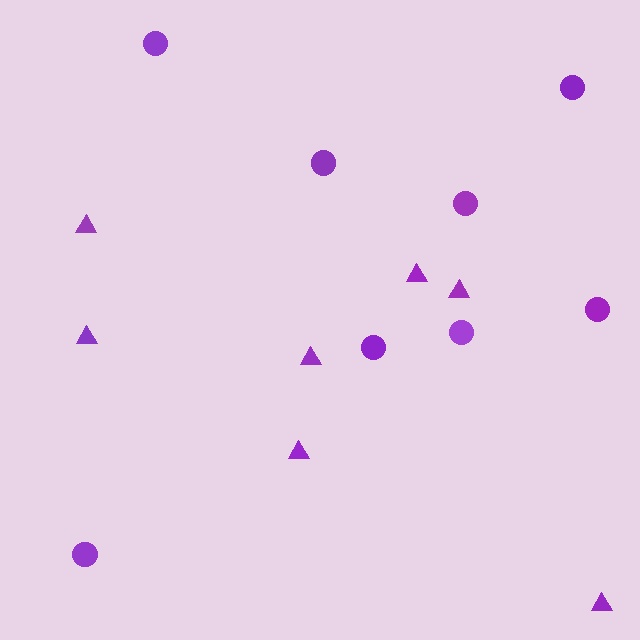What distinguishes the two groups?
There are 2 groups: one group of triangles (7) and one group of circles (8).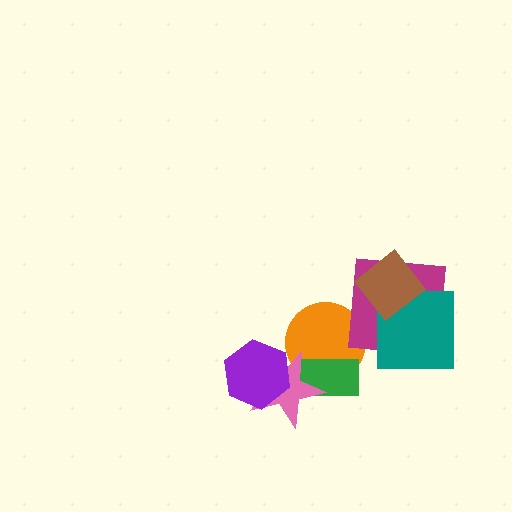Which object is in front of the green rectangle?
The pink star is in front of the green rectangle.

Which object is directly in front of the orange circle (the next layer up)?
The green rectangle is directly in front of the orange circle.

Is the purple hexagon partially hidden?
No, no other shape covers it.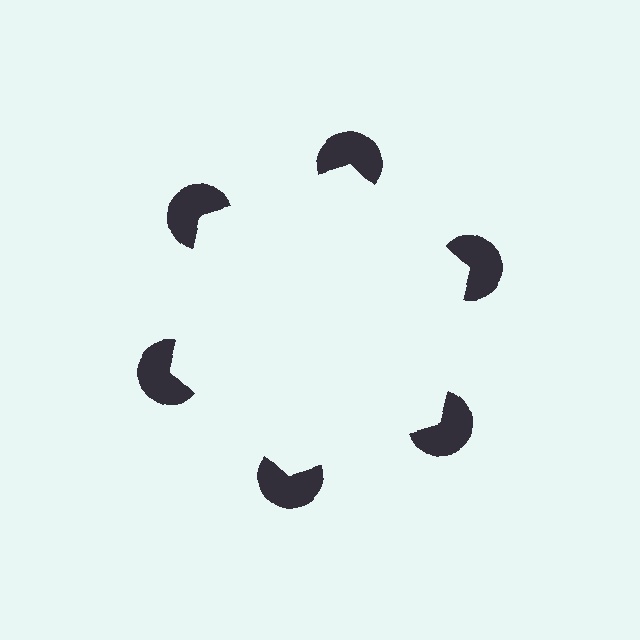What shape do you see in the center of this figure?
An illusory hexagon — its edges are inferred from the aligned wedge cuts in the pac-man discs, not physically drawn.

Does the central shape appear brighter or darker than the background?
It typically appears slightly brighter than the background, even though no actual brightness change is drawn.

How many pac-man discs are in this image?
There are 6 — one at each vertex of the illusory hexagon.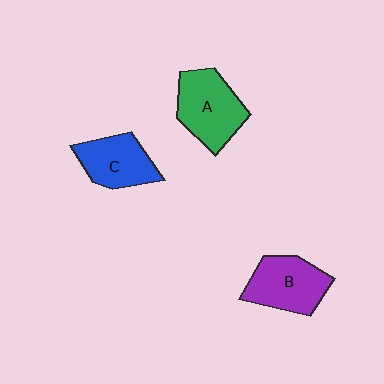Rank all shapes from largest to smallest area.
From largest to smallest: A (green), B (purple), C (blue).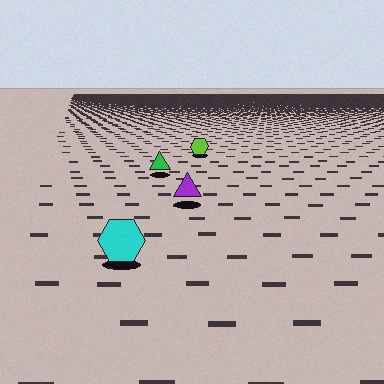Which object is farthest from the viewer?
The lime hexagon is farthest from the viewer. It appears smaller and the ground texture around it is denser.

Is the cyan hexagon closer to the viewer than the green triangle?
Yes. The cyan hexagon is closer — you can tell from the texture gradient: the ground texture is coarser near it.